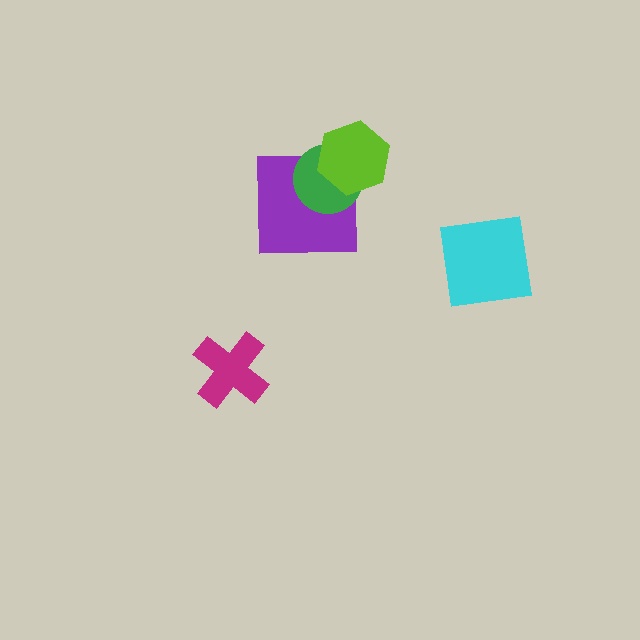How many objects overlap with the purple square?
2 objects overlap with the purple square.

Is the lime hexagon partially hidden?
No, no other shape covers it.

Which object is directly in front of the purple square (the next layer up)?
The green circle is directly in front of the purple square.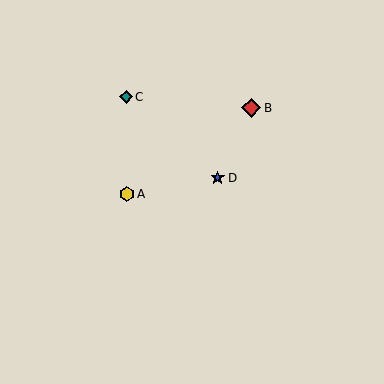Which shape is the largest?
The red diamond (labeled B) is the largest.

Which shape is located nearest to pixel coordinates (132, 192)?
The yellow hexagon (labeled A) at (127, 194) is nearest to that location.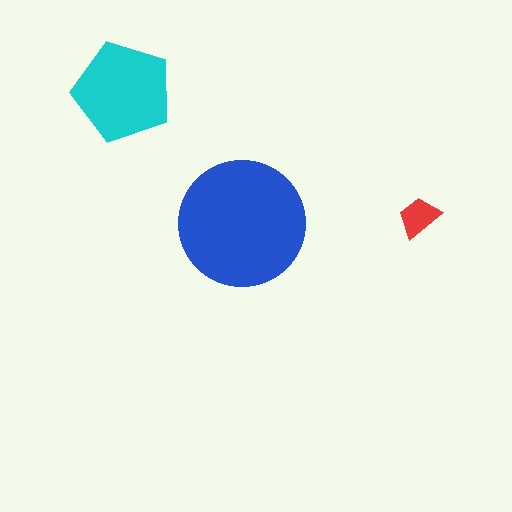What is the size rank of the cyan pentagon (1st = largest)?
2nd.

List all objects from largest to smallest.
The blue circle, the cyan pentagon, the red trapezoid.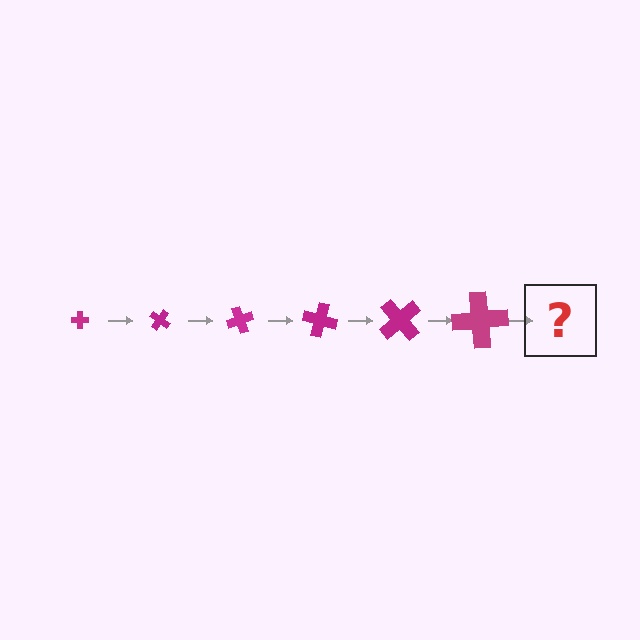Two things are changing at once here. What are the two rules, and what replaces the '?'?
The two rules are that the cross grows larger each step and it rotates 35 degrees each step. The '?' should be a cross, larger than the previous one and rotated 210 degrees from the start.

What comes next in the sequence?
The next element should be a cross, larger than the previous one and rotated 210 degrees from the start.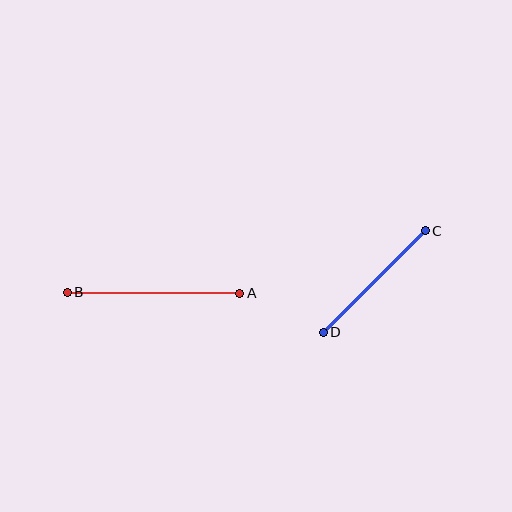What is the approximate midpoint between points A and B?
The midpoint is at approximately (154, 293) pixels.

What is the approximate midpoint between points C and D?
The midpoint is at approximately (374, 281) pixels.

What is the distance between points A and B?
The distance is approximately 173 pixels.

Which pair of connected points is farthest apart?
Points A and B are farthest apart.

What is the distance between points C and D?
The distance is approximately 144 pixels.